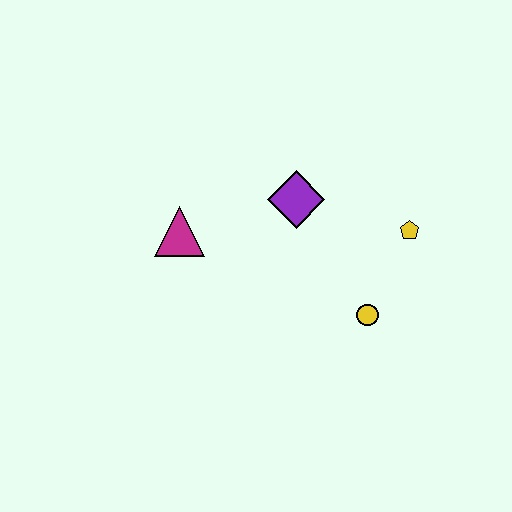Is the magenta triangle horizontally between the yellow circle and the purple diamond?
No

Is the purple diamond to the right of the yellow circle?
No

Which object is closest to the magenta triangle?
The purple diamond is closest to the magenta triangle.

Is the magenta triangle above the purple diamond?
No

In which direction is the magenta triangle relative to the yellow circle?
The magenta triangle is to the left of the yellow circle.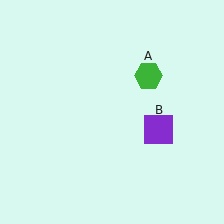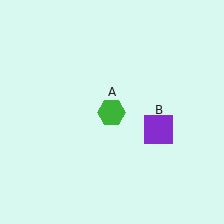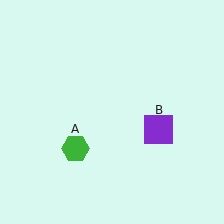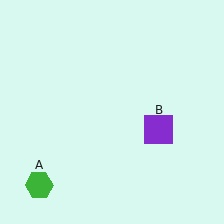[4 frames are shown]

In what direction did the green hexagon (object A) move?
The green hexagon (object A) moved down and to the left.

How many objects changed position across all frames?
1 object changed position: green hexagon (object A).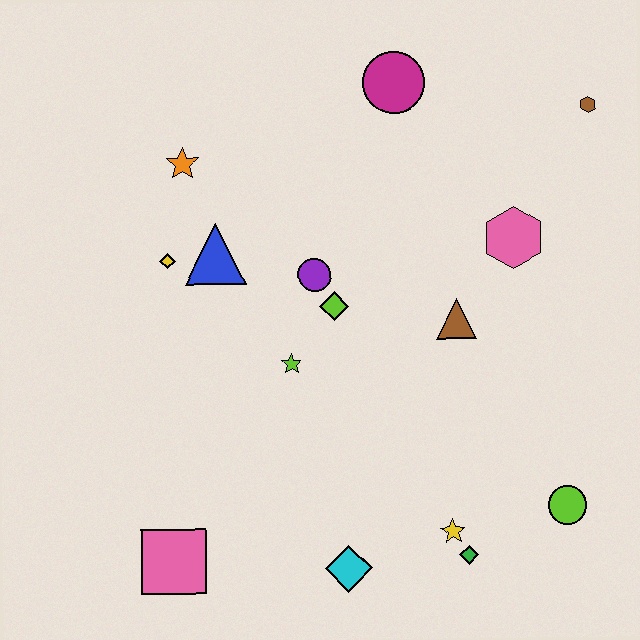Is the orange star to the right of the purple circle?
No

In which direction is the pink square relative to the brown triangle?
The pink square is to the left of the brown triangle.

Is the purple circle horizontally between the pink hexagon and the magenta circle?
No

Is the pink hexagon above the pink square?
Yes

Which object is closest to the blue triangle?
The yellow diamond is closest to the blue triangle.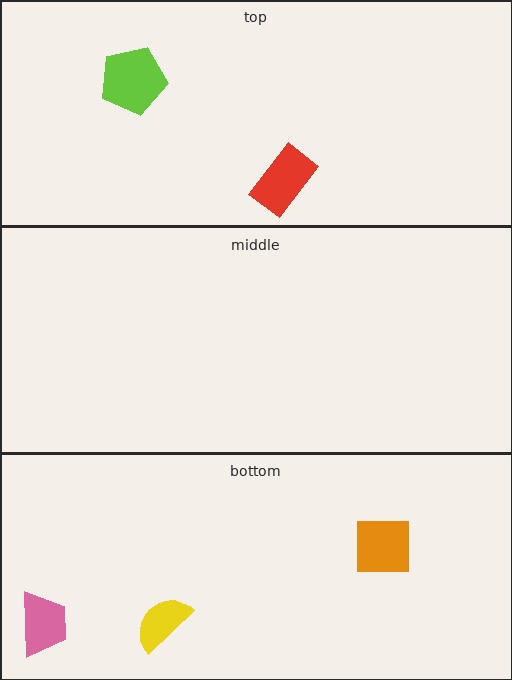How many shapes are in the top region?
2.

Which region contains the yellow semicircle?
The bottom region.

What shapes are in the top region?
The lime pentagon, the red rectangle.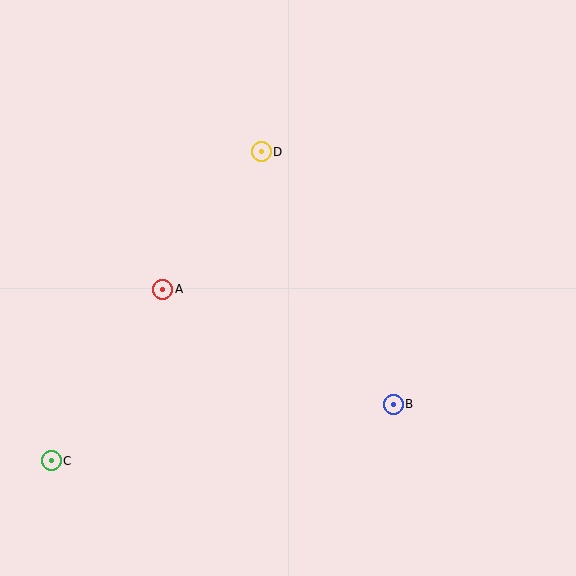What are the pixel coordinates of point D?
Point D is at (261, 152).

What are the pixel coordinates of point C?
Point C is at (51, 461).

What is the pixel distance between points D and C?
The distance between D and C is 374 pixels.